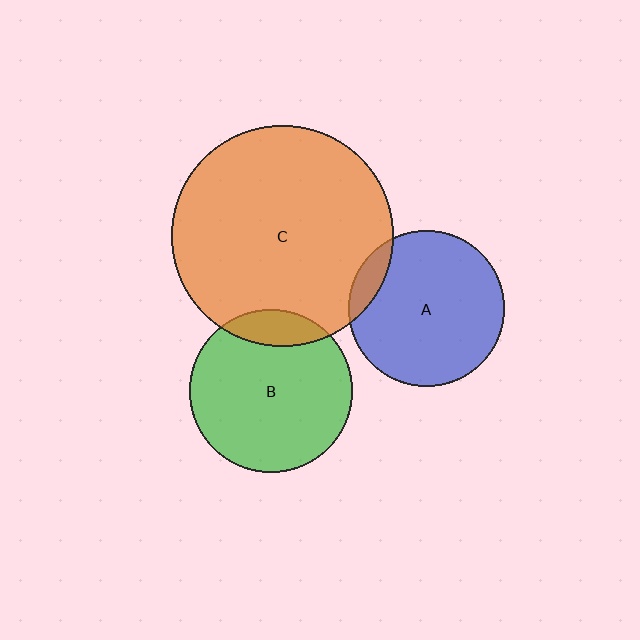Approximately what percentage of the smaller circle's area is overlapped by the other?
Approximately 10%.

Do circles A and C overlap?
Yes.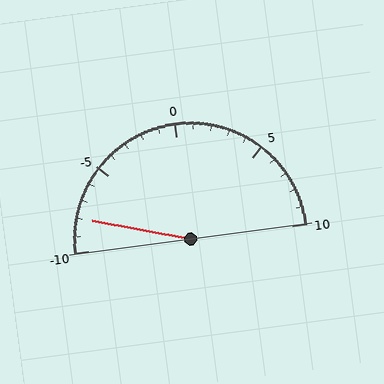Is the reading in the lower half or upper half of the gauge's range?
The reading is in the lower half of the range (-10 to 10).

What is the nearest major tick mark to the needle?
The nearest major tick mark is -10.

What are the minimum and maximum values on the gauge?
The gauge ranges from -10 to 10.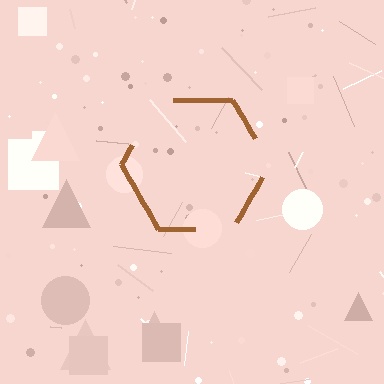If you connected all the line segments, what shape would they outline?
They would outline a hexagon.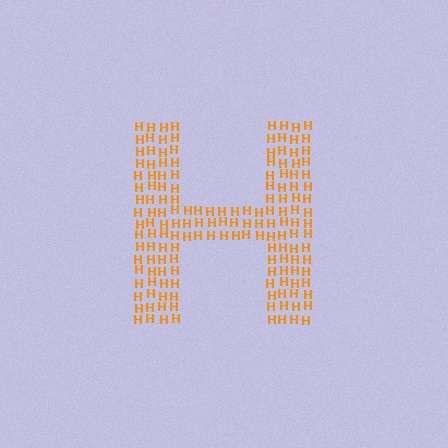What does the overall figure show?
The overall figure shows the letter H.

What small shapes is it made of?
It is made of small letter H's.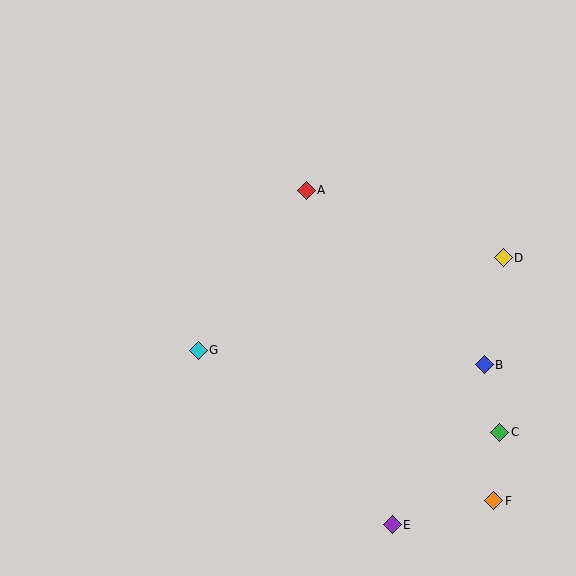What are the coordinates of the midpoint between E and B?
The midpoint between E and B is at (438, 445).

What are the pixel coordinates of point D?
Point D is at (503, 258).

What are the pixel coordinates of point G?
Point G is at (198, 350).